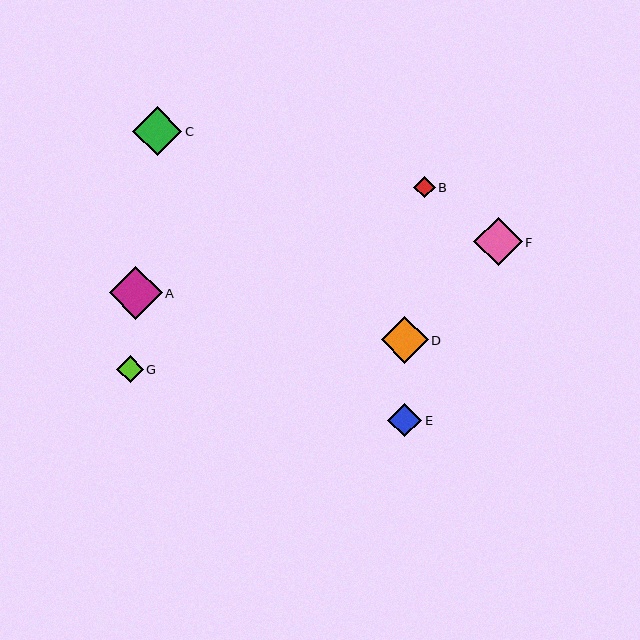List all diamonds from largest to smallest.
From largest to smallest: A, C, F, D, E, G, B.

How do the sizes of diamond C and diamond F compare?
Diamond C and diamond F are approximately the same size.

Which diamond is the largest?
Diamond A is the largest with a size of approximately 53 pixels.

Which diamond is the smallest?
Diamond B is the smallest with a size of approximately 21 pixels.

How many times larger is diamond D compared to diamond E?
Diamond D is approximately 1.4 times the size of diamond E.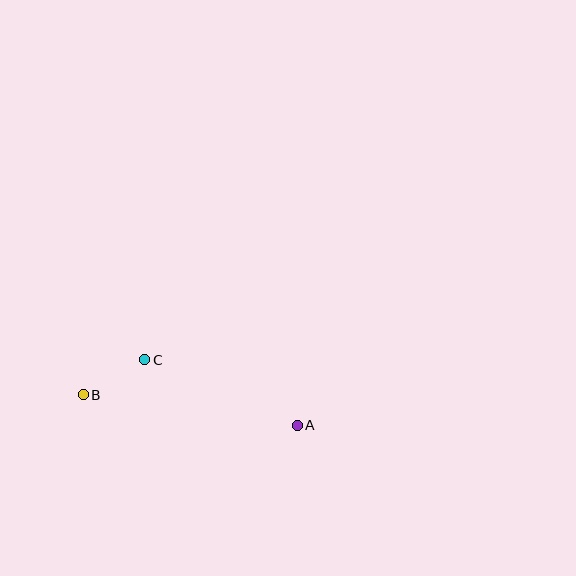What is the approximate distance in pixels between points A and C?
The distance between A and C is approximately 166 pixels.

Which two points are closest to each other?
Points B and C are closest to each other.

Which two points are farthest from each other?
Points A and B are farthest from each other.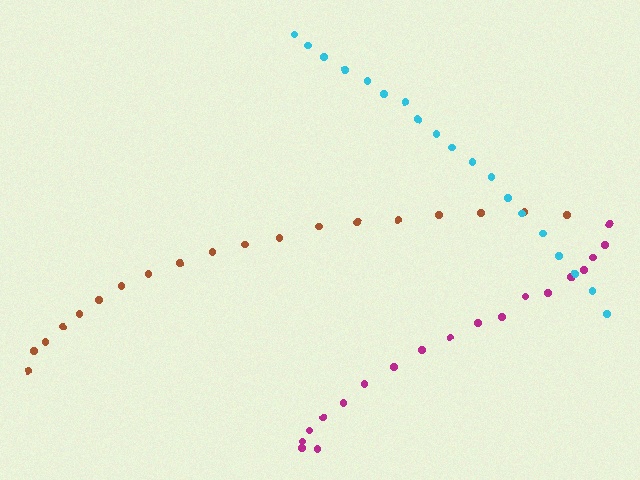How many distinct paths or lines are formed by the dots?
There are 3 distinct paths.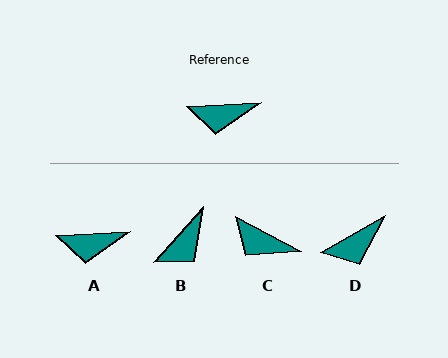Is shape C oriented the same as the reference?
No, it is off by about 31 degrees.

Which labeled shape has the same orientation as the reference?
A.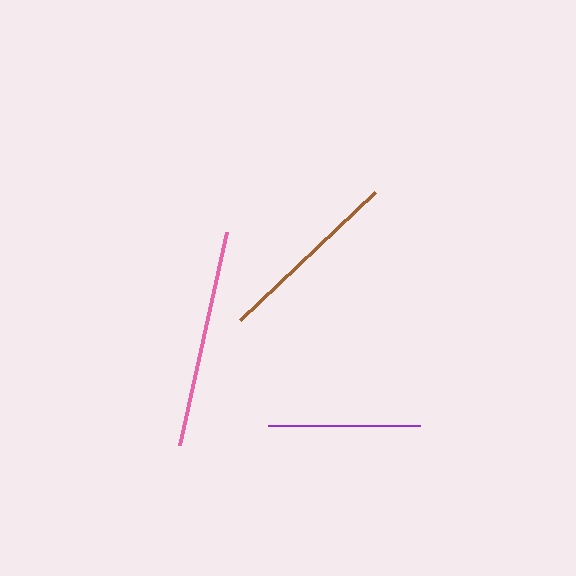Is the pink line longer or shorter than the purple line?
The pink line is longer than the purple line.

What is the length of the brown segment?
The brown segment is approximately 186 pixels long.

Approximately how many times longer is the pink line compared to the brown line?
The pink line is approximately 1.2 times the length of the brown line.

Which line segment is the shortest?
The purple line is the shortest at approximately 153 pixels.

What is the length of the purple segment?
The purple segment is approximately 153 pixels long.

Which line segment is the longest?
The pink line is the longest at approximately 218 pixels.